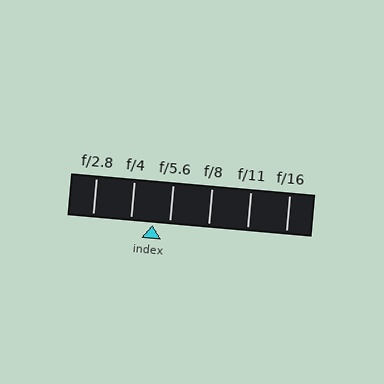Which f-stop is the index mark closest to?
The index mark is closest to f/5.6.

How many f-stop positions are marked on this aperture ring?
There are 6 f-stop positions marked.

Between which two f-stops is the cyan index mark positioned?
The index mark is between f/4 and f/5.6.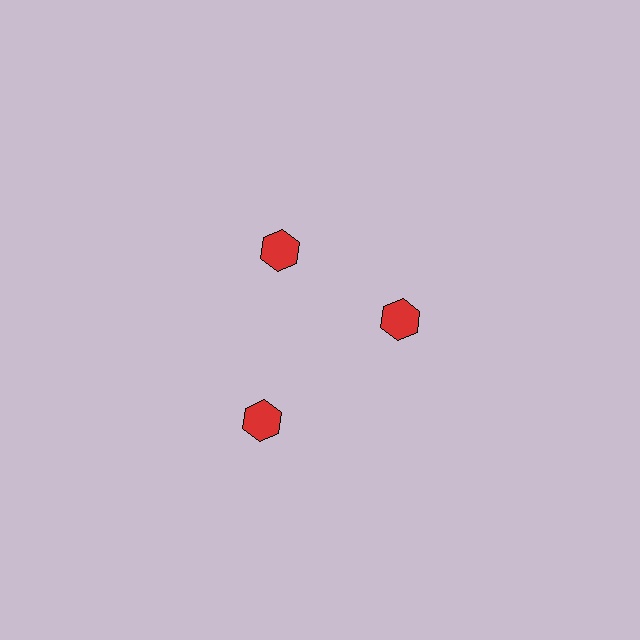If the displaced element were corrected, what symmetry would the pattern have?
It would have 3-fold rotational symmetry — the pattern would map onto itself every 120 degrees.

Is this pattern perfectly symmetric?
No. The 3 red hexagons are arranged in a ring, but one element near the 7 o'clock position is pushed outward from the center, breaking the 3-fold rotational symmetry.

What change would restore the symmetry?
The symmetry would be restored by moving it inward, back onto the ring so that all 3 hexagons sit at equal angles and equal distance from the center.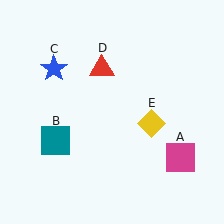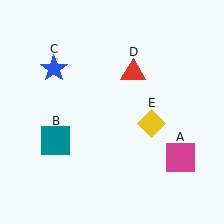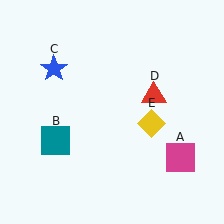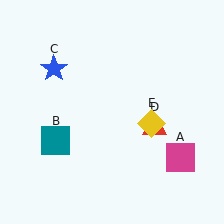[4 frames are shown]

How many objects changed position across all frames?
1 object changed position: red triangle (object D).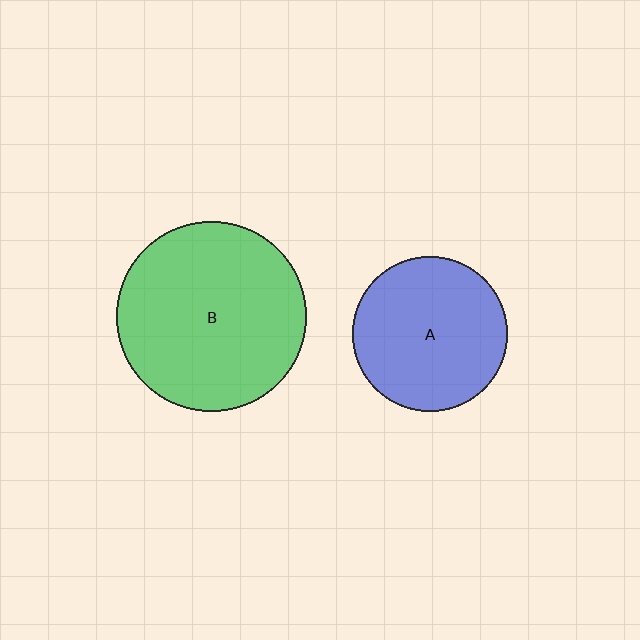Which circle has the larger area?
Circle B (green).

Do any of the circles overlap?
No, none of the circles overlap.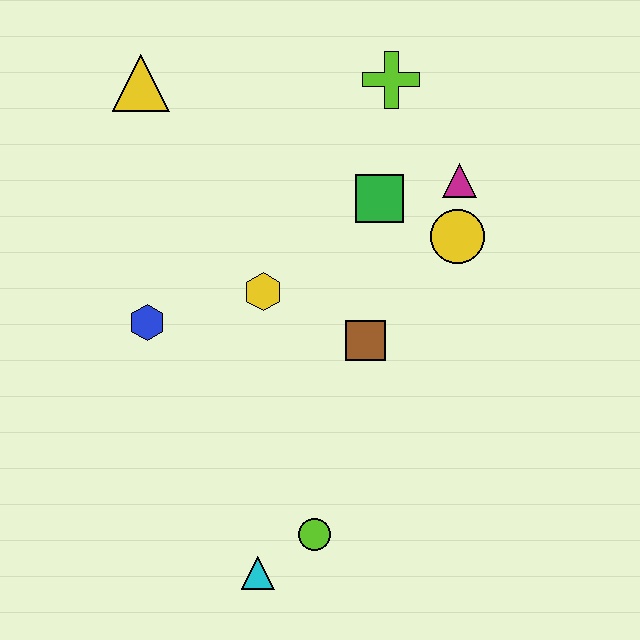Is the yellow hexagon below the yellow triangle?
Yes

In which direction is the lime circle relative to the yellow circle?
The lime circle is below the yellow circle.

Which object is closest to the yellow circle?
The magenta triangle is closest to the yellow circle.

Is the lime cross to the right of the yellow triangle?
Yes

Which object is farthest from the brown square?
The yellow triangle is farthest from the brown square.